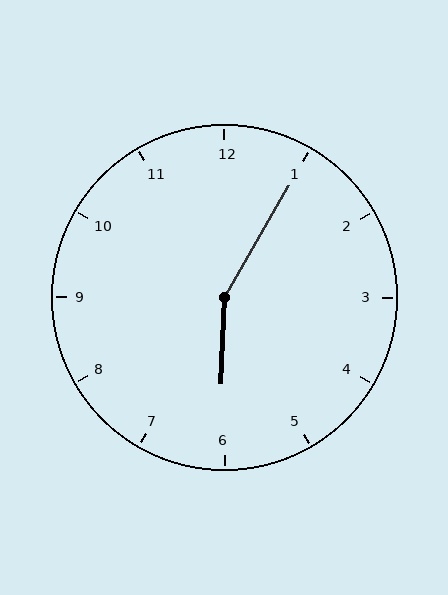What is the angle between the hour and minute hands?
Approximately 152 degrees.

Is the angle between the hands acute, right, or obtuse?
It is obtuse.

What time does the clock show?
6:05.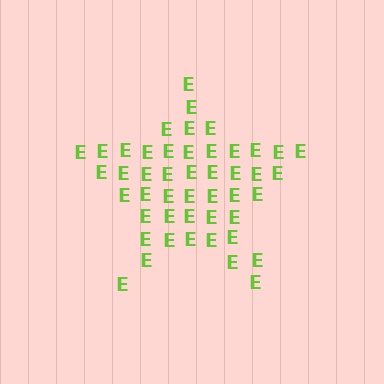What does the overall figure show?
The overall figure shows a star.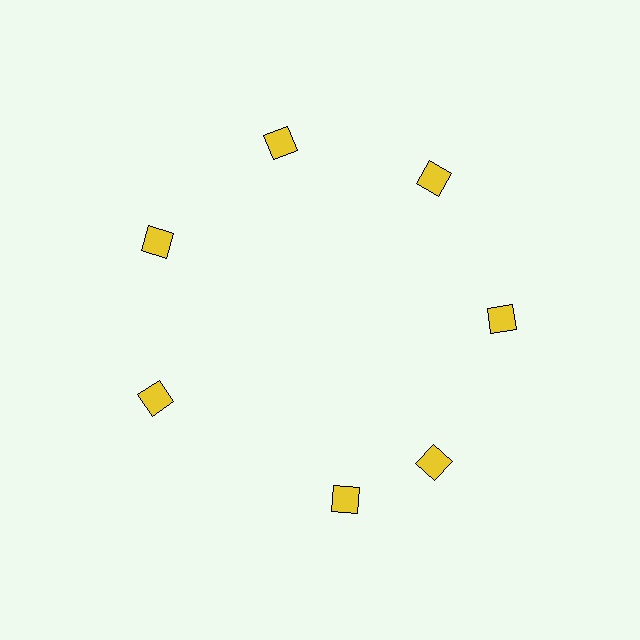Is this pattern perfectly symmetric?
No. The 7 yellow diamonds are arranged in a ring, but one element near the 6 o'clock position is rotated out of alignment along the ring, breaking the 7-fold rotational symmetry.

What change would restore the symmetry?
The symmetry would be restored by rotating it back into even spacing with its neighbors so that all 7 diamonds sit at equal angles and equal distance from the center.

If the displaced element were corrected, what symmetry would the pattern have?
It would have 7-fold rotational symmetry — the pattern would map onto itself every 51 degrees.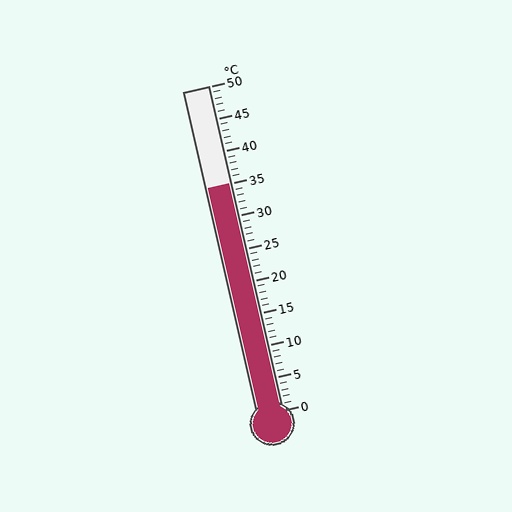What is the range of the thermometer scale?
The thermometer scale ranges from 0°C to 50°C.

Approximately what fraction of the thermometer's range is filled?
The thermometer is filled to approximately 70% of its range.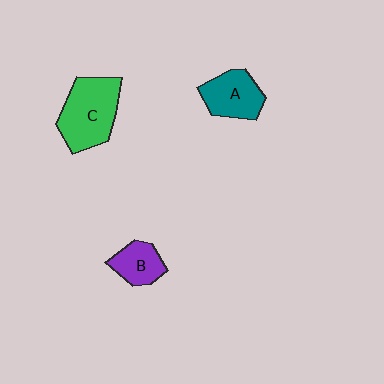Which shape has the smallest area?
Shape B (purple).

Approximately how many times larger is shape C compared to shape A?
Approximately 1.5 times.